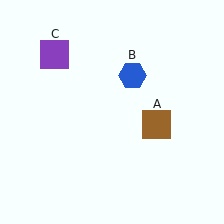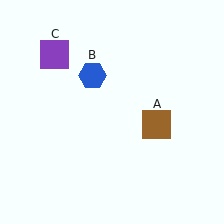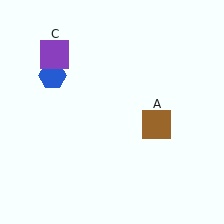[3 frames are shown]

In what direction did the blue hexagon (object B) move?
The blue hexagon (object B) moved left.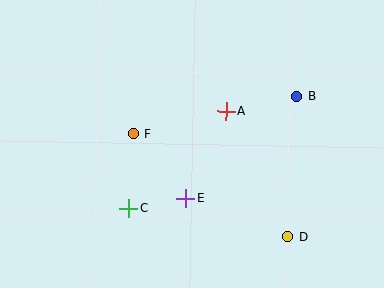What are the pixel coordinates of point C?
Point C is at (128, 208).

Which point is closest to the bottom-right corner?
Point D is closest to the bottom-right corner.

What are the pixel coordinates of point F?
Point F is at (133, 134).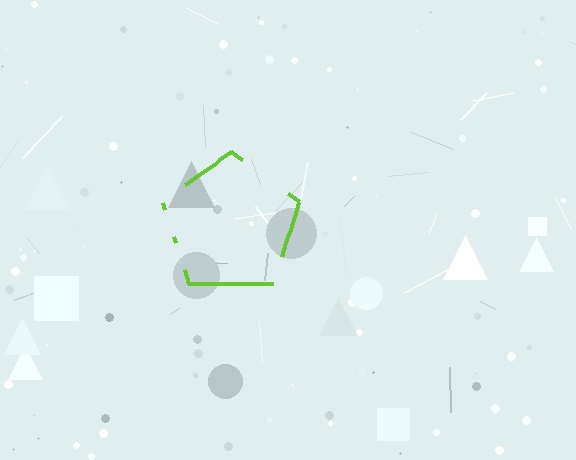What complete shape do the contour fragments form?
The contour fragments form a pentagon.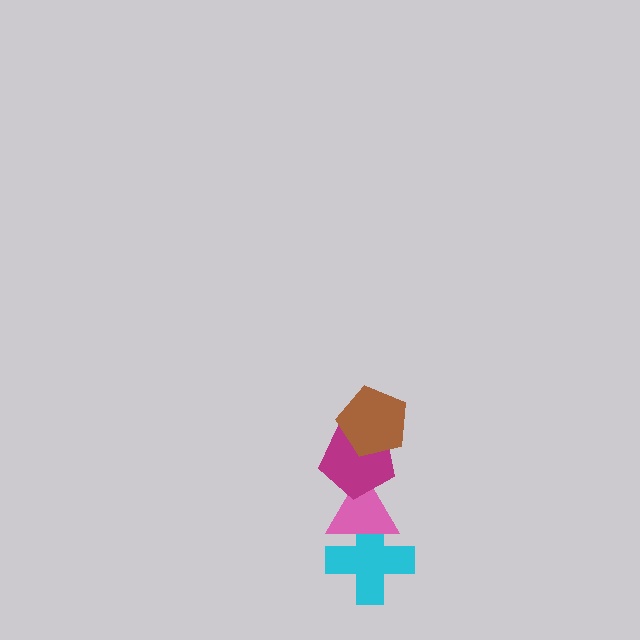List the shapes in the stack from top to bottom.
From top to bottom: the brown pentagon, the magenta pentagon, the pink triangle, the cyan cross.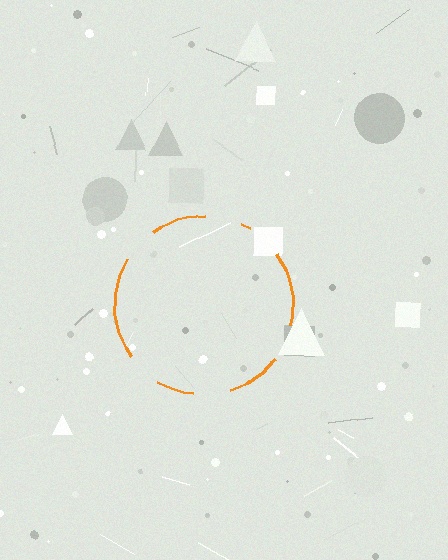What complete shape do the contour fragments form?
The contour fragments form a circle.